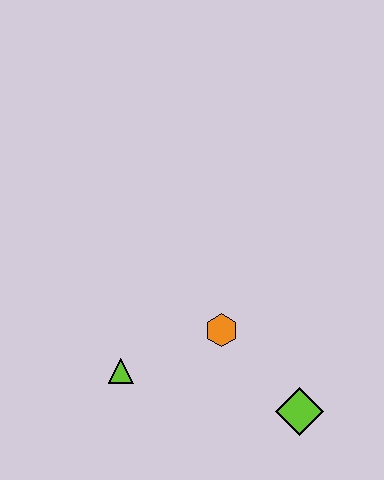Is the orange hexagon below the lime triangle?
No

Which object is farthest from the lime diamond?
The lime triangle is farthest from the lime diamond.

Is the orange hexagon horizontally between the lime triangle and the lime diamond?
Yes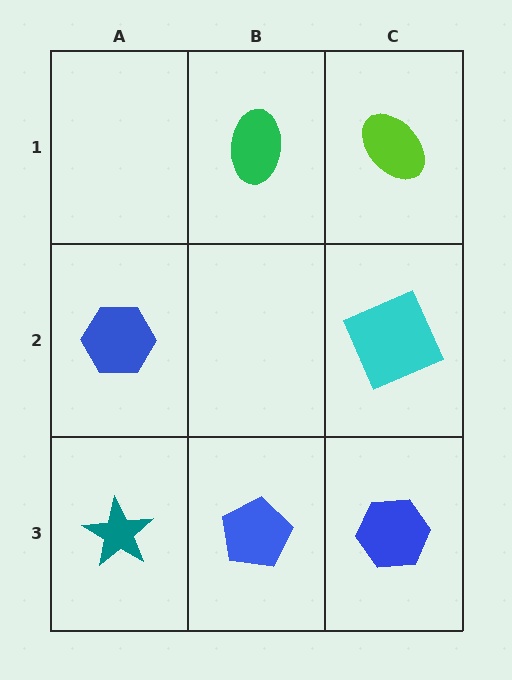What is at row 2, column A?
A blue hexagon.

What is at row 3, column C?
A blue hexagon.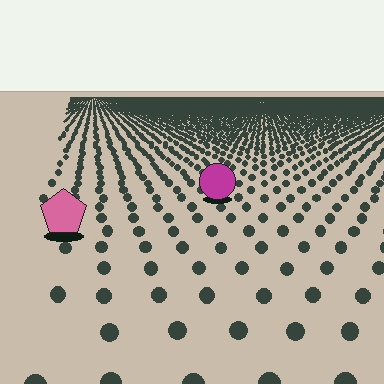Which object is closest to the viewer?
The pink pentagon is closest. The texture marks near it are larger and more spread out.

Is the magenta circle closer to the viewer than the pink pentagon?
No. The pink pentagon is closer — you can tell from the texture gradient: the ground texture is coarser near it.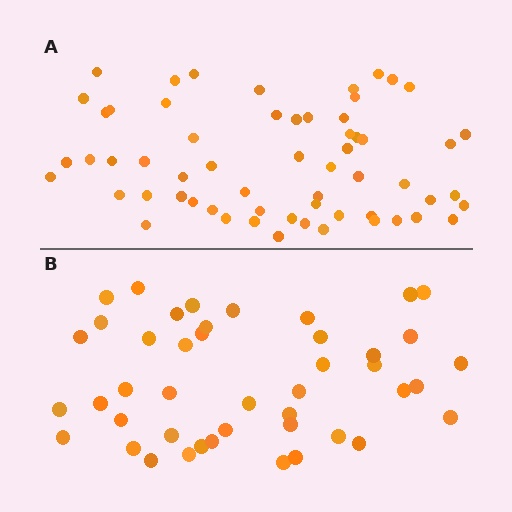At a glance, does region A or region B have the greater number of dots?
Region A (the top region) has more dots.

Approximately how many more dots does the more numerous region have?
Region A has approximately 15 more dots than region B.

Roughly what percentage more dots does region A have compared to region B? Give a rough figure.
About 35% more.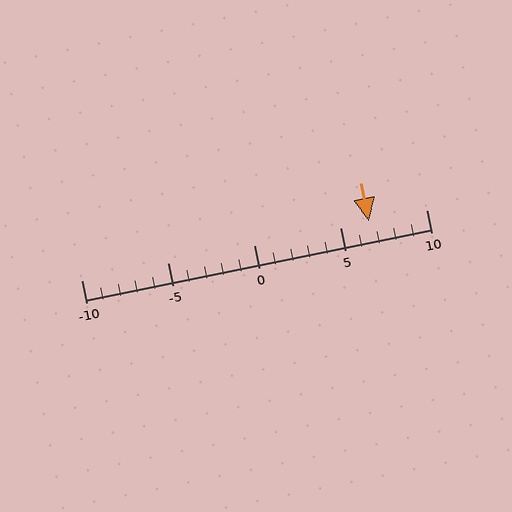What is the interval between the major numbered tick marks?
The major tick marks are spaced 5 units apart.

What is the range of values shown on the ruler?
The ruler shows values from -10 to 10.